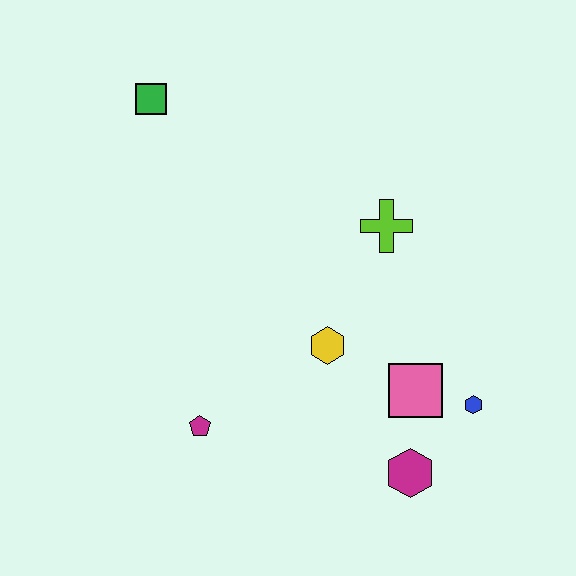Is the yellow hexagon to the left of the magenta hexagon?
Yes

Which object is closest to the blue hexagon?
The pink square is closest to the blue hexagon.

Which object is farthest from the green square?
The magenta hexagon is farthest from the green square.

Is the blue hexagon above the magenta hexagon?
Yes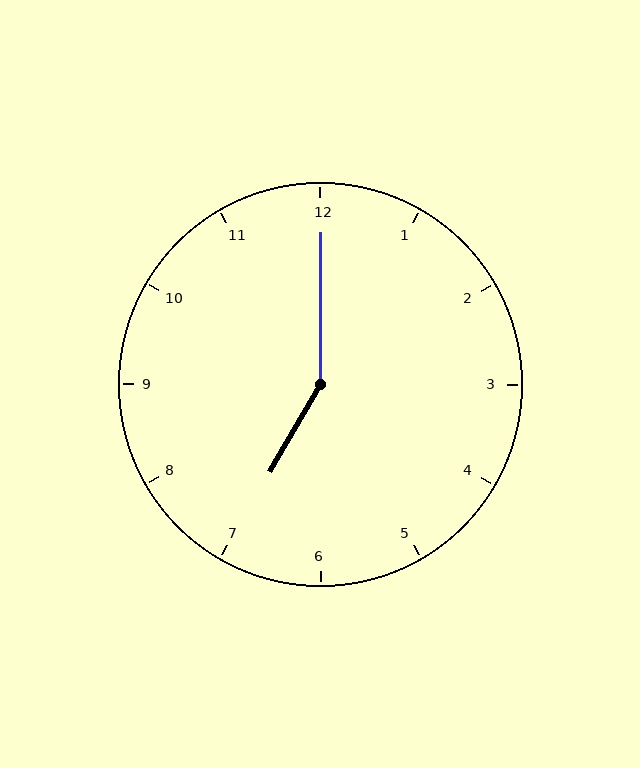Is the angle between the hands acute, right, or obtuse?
It is obtuse.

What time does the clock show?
7:00.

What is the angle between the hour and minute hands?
Approximately 150 degrees.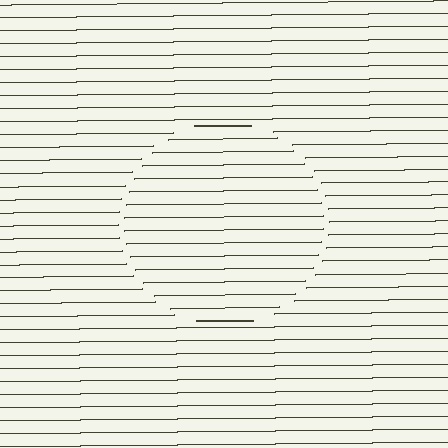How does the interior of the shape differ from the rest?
The interior of the shape contains the same grating, shifted by half a period — the contour is defined by the phase discontinuity where line-ends from the inner and outer gratings abut.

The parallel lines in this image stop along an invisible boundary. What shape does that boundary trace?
An illusory circle. The interior of the shape contains the same grating, shifted by half a period — the contour is defined by the phase discontinuity where line-ends from the inner and outer gratings abut.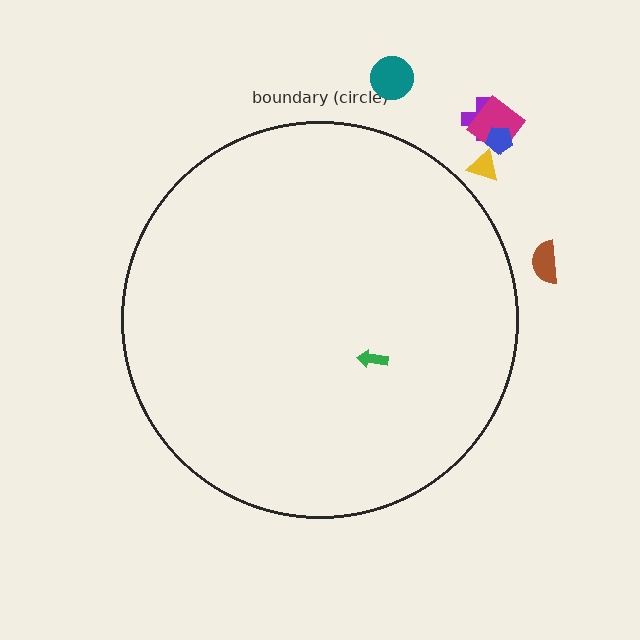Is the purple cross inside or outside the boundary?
Outside.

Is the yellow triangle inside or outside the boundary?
Outside.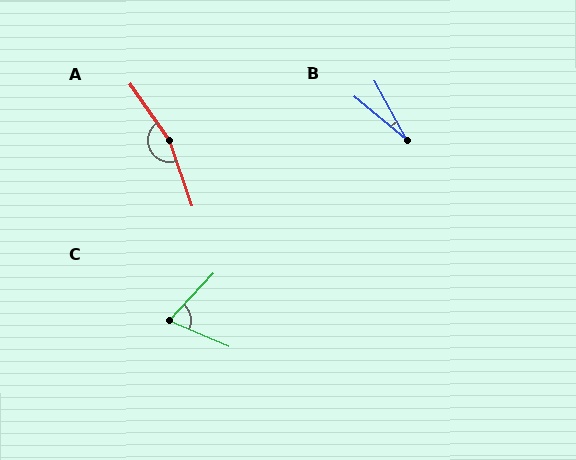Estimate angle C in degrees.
Approximately 70 degrees.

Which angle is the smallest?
B, at approximately 21 degrees.